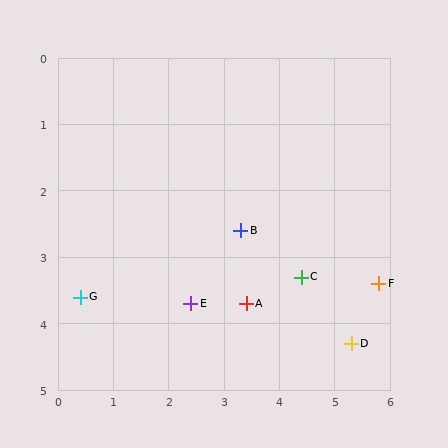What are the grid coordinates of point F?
Point F is at approximately (5.8, 3.4).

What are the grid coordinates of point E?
Point E is at approximately (2.4, 3.7).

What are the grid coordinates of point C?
Point C is at approximately (4.4, 3.3).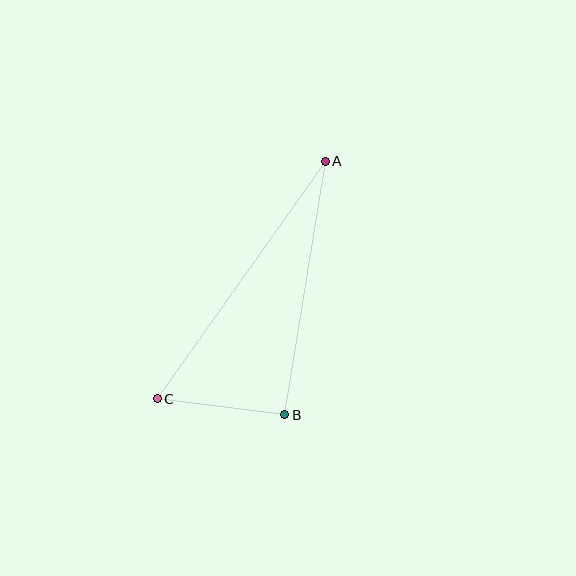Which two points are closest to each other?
Points B and C are closest to each other.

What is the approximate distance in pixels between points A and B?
The distance between A and B is approximately 257 pixels.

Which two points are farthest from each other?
Points A and C are farthest from each other.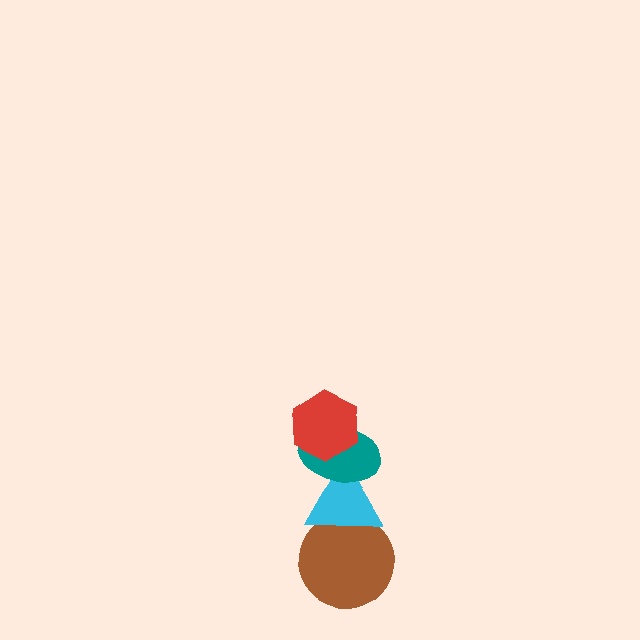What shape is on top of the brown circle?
The cyan triangle is on top of the brown circle.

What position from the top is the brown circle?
The brown circle is 4th from the top.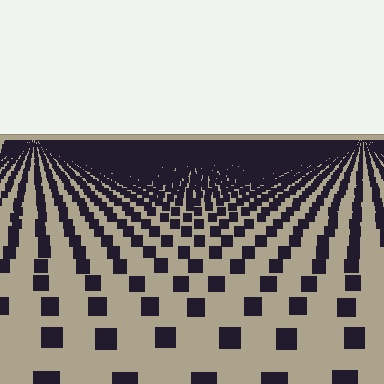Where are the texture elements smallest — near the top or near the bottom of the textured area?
Near the top.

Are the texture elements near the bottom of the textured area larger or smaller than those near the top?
Larger. Near the bottom, elements are closer to the viewer and appear at a bigger on-screen size.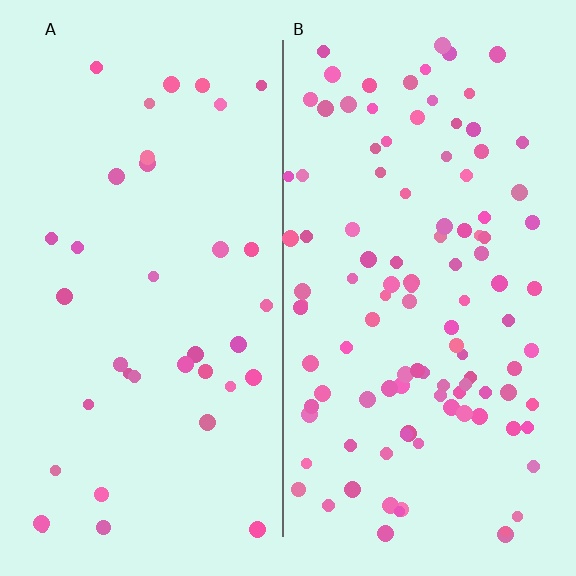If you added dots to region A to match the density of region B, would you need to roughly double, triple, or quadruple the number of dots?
Approximately triple.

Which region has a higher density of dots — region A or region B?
B (the right).